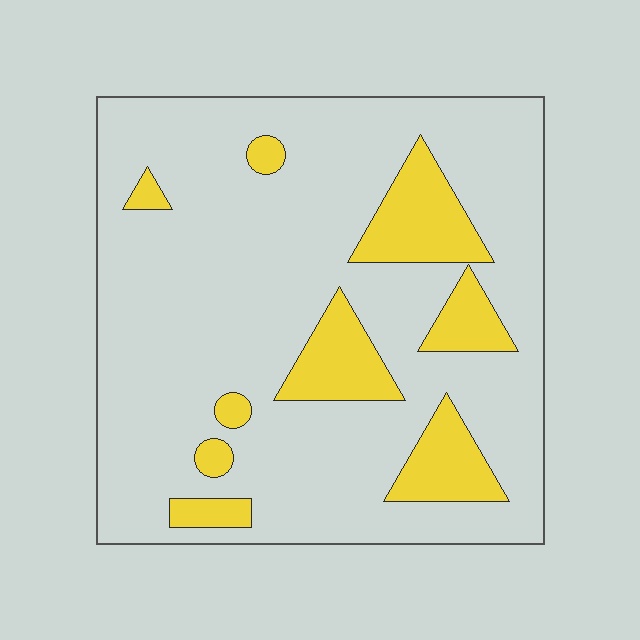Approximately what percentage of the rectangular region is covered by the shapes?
Approximately 20%.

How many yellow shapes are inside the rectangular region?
9.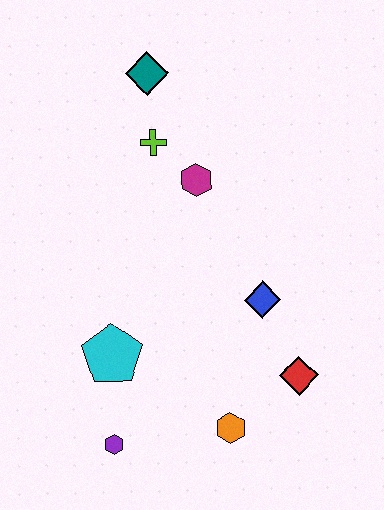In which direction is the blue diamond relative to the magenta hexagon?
The blue diamond is below the magenta hexagon.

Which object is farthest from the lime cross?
The purple hexagon is farthest from the lime cross.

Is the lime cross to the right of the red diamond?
No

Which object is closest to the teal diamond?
The lime cross is closest to the teal diamond.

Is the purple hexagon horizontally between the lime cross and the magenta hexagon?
No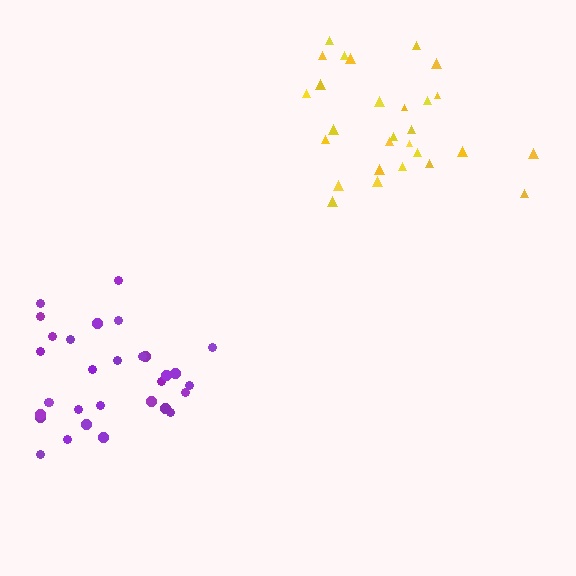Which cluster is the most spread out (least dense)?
Yellow.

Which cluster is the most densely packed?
Purple.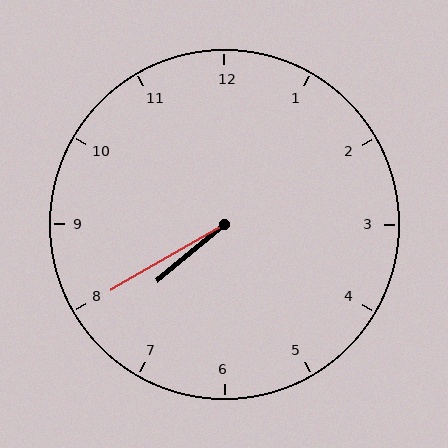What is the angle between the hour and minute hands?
Approximately 10 degrees.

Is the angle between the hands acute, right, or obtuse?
It is acute.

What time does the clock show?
7:40.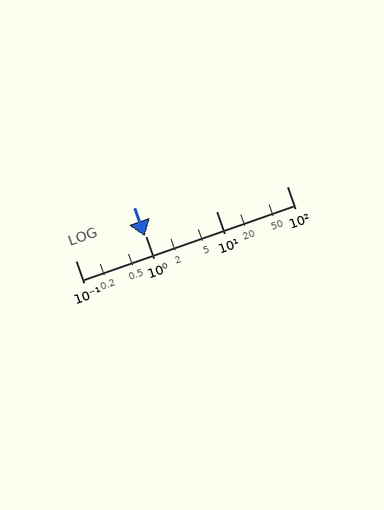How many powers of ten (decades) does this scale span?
The scale spans 3 decades, from 0.1 to 100.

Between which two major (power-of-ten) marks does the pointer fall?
The pointer is between 0.1 and 1.